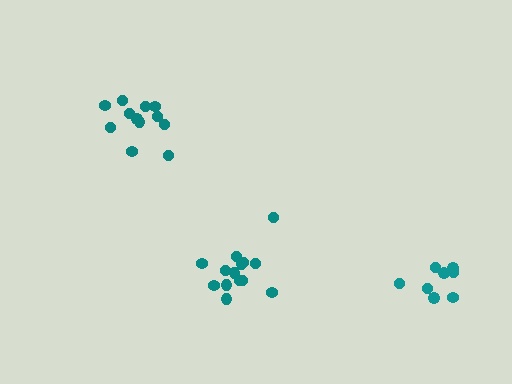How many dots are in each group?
Group 1: 14 dots, Group 2: 12 dots, Group 3: 8 dots (34 total).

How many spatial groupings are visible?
There are 3 spatial groupings.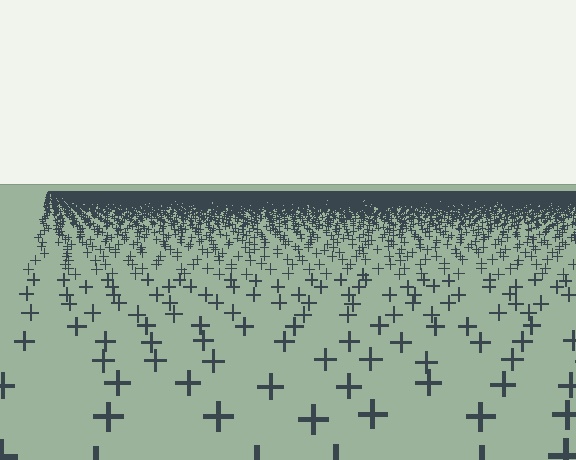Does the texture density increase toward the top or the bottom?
Density increases toward the top.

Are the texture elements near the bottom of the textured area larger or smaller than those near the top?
Larger. Near the bottom, elements are closer to the viewer and appear at a bigger on-screen size.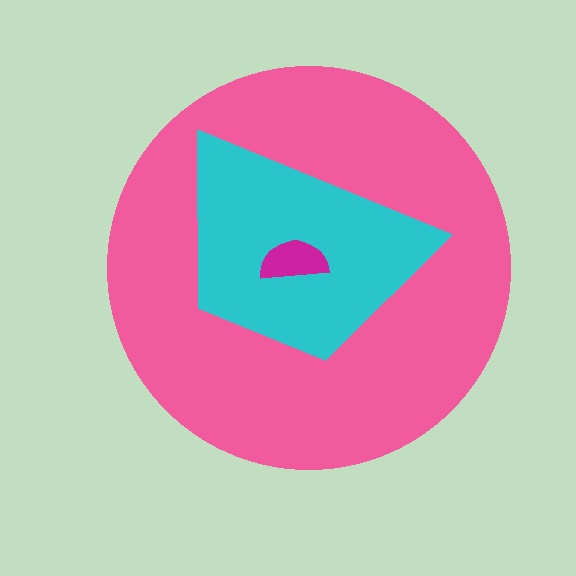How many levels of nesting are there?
3.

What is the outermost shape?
The pink circle.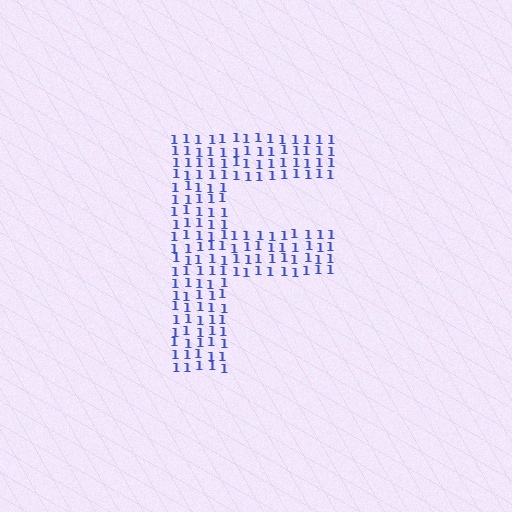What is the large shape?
The large shape is the letter F.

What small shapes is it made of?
It is made of small digit 1's.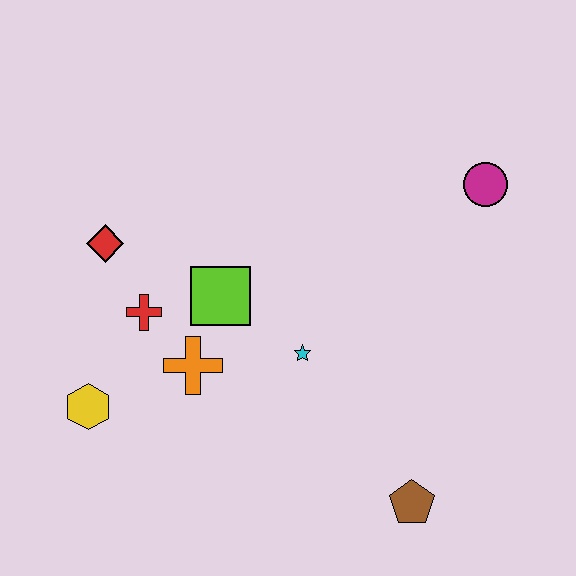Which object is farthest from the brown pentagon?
The red diamond is farthest from the brown pentagon.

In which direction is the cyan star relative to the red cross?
The cyan star is to the right of the red cross.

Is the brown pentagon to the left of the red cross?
No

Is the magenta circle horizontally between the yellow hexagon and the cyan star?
No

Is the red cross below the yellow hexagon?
No